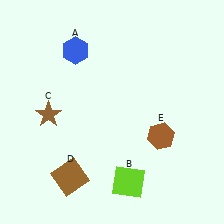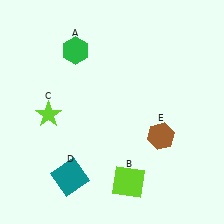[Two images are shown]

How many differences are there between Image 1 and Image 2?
There are 3 differences between the two images.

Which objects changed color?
A changed from blue to green. C changed from brown to lime. D changed from brown to teal.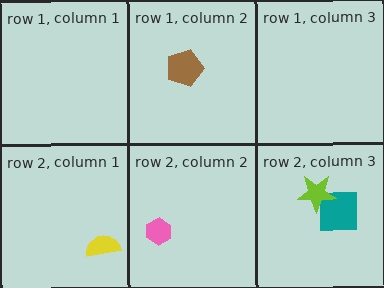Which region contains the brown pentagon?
The row 1, column 2 region.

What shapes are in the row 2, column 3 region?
The teal square, the lime star.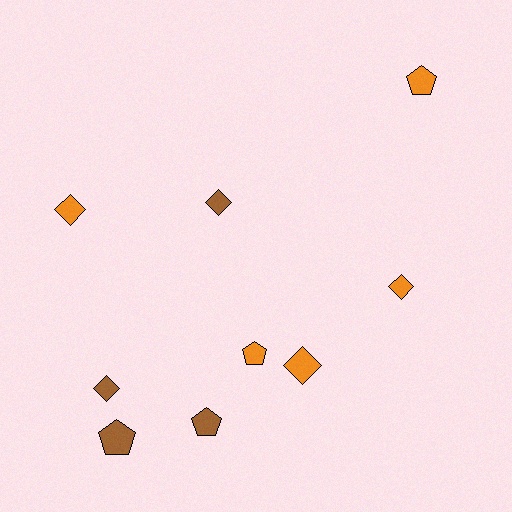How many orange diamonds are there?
There are 3 orange diamonds.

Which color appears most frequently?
Orange, with 5 objects.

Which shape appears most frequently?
Diamond, with 5 objects.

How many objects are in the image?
There are 9 objects.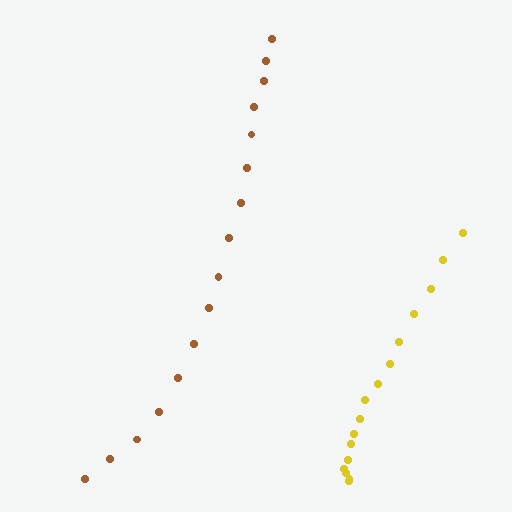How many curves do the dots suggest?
There are 2 distinct paths.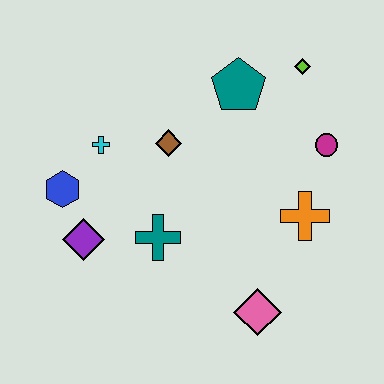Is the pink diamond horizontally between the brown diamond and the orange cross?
Yes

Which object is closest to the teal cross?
The purple diamond is closest to the teal cross.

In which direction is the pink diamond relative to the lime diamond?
The pink diamond is below the lime diamond.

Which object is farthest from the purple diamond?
The lime diamond is farthest from the purple diamond.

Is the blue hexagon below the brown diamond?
Yes